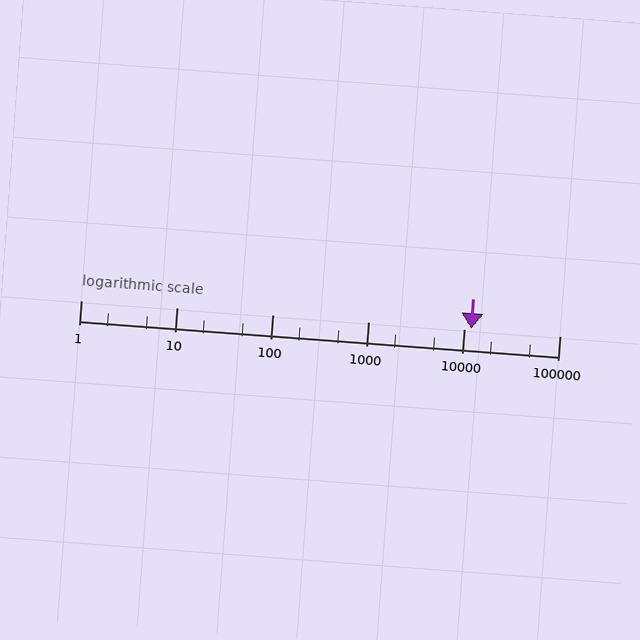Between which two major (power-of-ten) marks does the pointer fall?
The pointer is between 10000 and 100000.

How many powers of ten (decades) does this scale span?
The scale spans 5 decades, from 1 to 100000.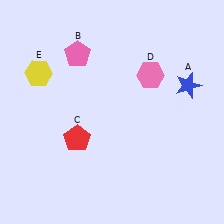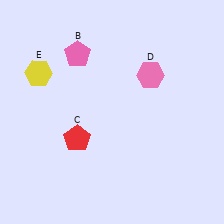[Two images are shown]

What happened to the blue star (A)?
The blue star (A) was removed in Image 2. It was in the top-right area of Image 1.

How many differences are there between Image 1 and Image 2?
There is 1 difference between the two images.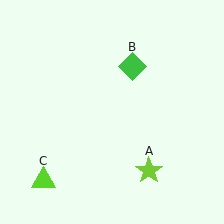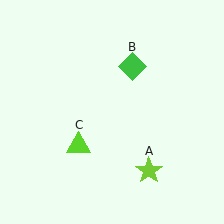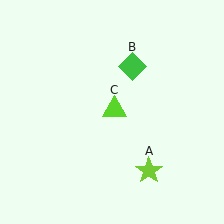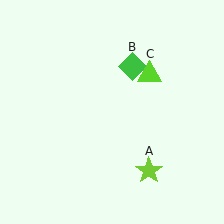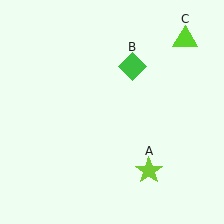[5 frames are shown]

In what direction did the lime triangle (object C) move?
The lime triangle (object C) moved up and to the right.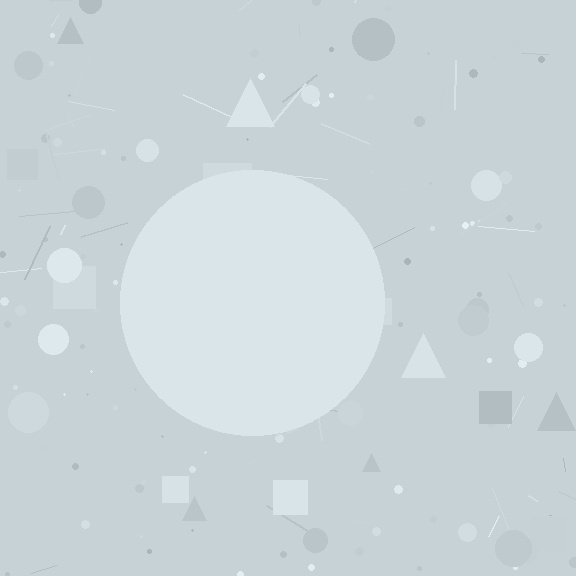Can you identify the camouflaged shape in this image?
The camouflaged shape is a circle.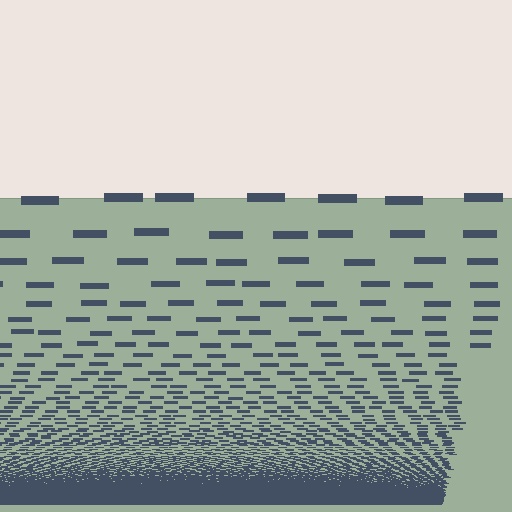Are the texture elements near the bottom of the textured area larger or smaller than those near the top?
Smaller. The gradient is inverted — elements near the bottom are smaller and denser.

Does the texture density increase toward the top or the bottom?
Density increases toward the bottom.